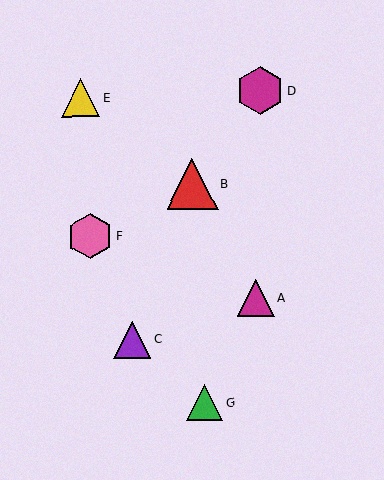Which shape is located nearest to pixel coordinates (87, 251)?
The pink hexagon (labeled F) at (90, 236) is nearest to that location.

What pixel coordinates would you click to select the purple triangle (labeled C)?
Click at (132, 340) to select the purple triangle C.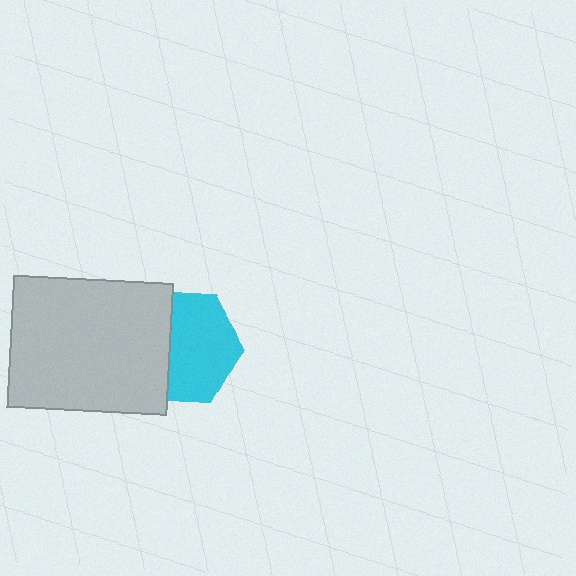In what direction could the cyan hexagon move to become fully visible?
The cyan hexagon could move right. That would shift it out from behind the light gray rectangle entirely.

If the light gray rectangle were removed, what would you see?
You would see the complete cyan hexagon.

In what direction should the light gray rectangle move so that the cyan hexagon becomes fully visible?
The light gray rectangle should move left. That is the shortest direction to clear the overlap and leave the cyan hexagon fully visible.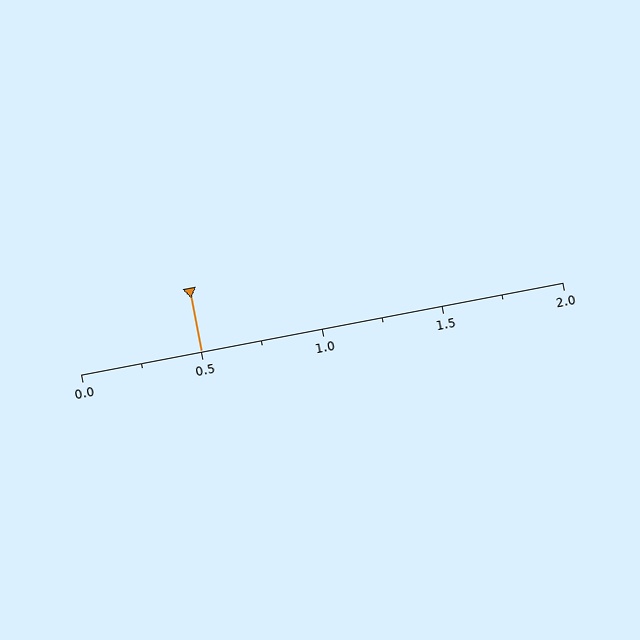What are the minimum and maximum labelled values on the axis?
The axis runs from 0.0 to 2.0.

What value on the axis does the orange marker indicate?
The marker indicates approximately 0.5.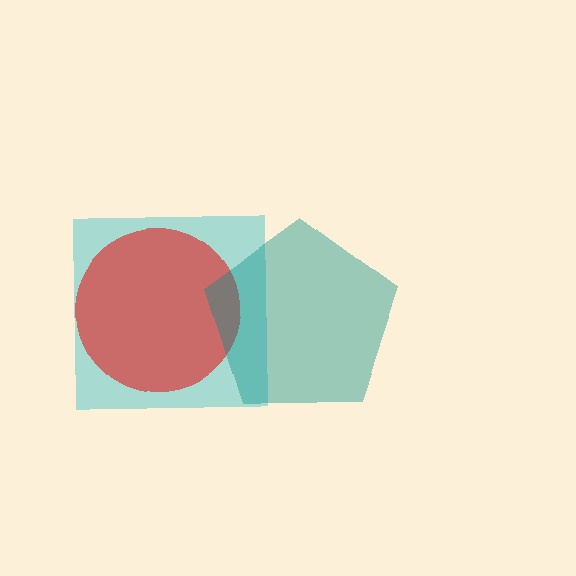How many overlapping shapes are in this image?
There are 3 overlapping shapes in the image.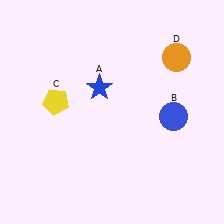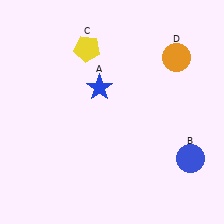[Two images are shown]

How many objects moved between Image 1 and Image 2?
2 objects moved between the two images.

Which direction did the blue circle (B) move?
The blue circle (B) moved down.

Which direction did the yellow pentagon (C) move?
The yellow pentagon (C) moved up.